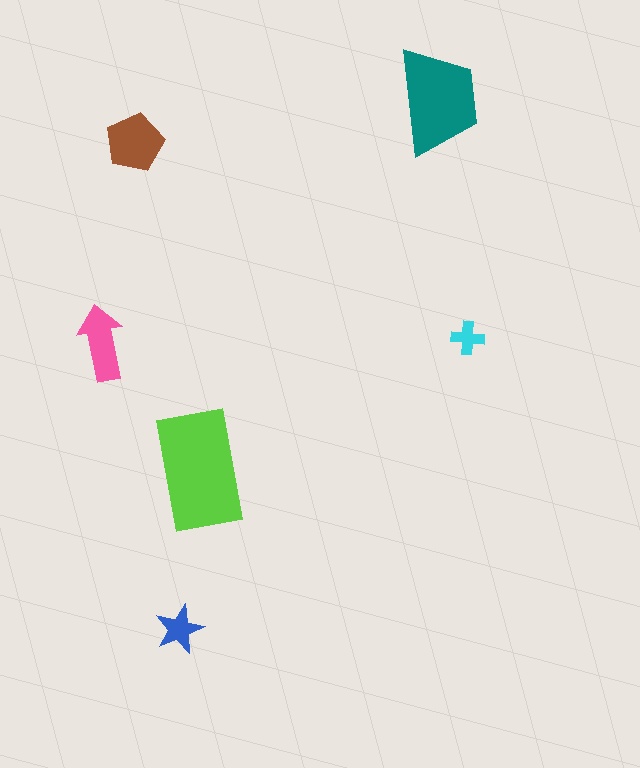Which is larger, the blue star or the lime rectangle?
The lime rectangle.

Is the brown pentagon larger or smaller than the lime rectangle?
Smaller.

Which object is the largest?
The lime rectangle.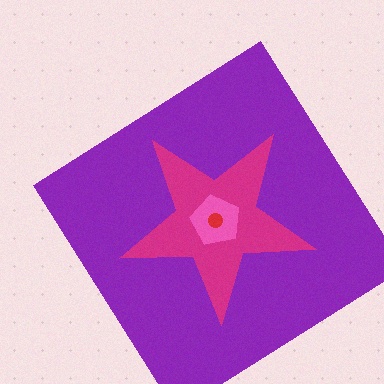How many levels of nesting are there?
4.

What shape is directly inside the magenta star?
The pink pentagon.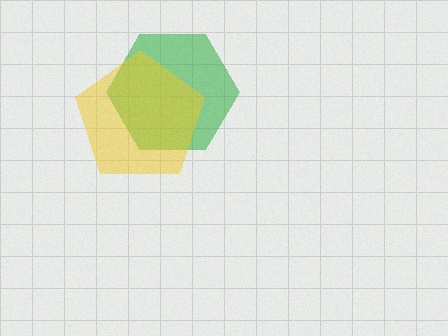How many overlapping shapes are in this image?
There are 2 overlapping shapes in the image.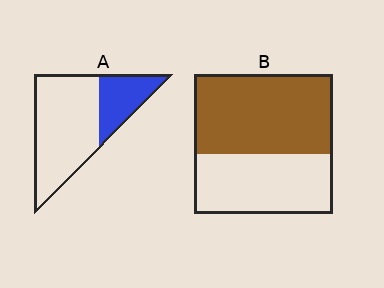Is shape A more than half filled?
No.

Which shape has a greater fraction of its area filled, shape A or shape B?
Shape B.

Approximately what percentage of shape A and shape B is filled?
A is approximately 30% and B is approximately 55%.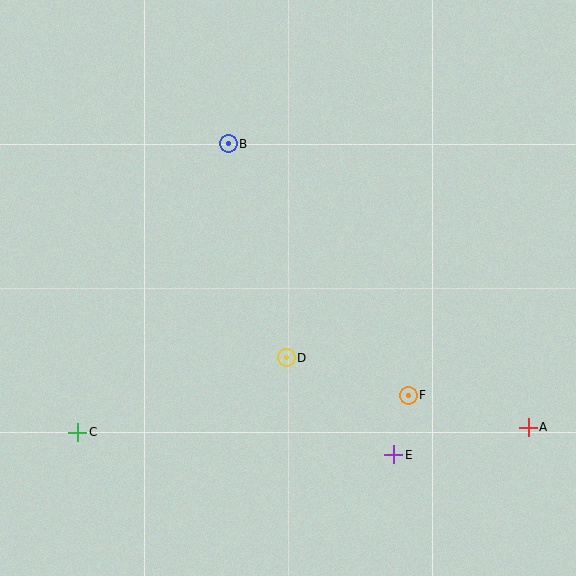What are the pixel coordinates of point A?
Point A is at (528, 427).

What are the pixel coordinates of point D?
Point D is at (286, 358).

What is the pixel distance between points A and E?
The distance between A and E is 138 pixels.